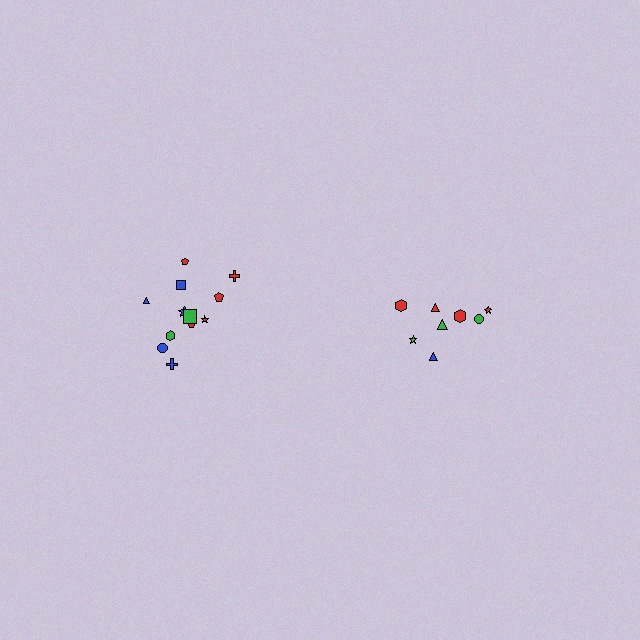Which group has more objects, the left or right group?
The left group.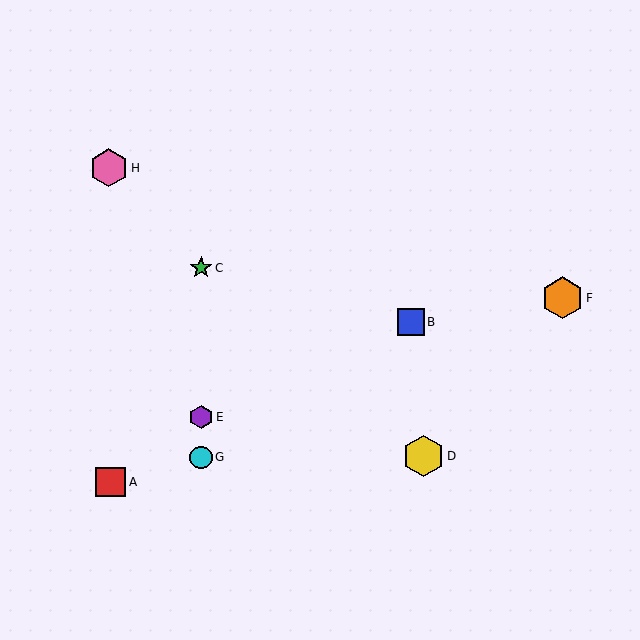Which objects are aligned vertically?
Objects C, E, G are aligned vertically.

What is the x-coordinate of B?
Object B is at x≈411.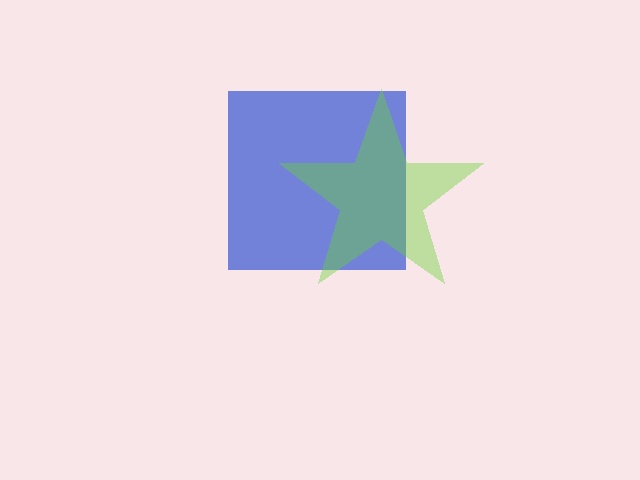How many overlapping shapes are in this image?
There are 2 overlapping shapes in the image.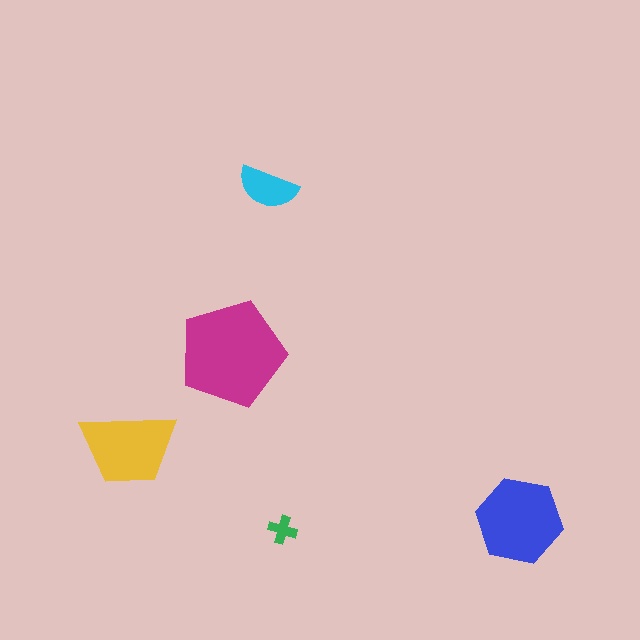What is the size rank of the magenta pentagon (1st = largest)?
1st.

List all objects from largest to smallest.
The magenta pentagon, the blue hexagon, the yellow trapezoid, the cyan semicircle, the green cross.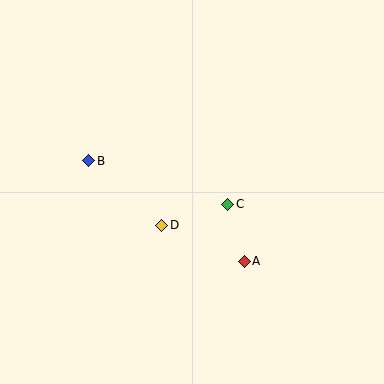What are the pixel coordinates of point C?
Point C is at (228, 204).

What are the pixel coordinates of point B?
Point B is at (89, 161).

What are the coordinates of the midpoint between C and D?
The midpoint between C and D is at (195, 215).